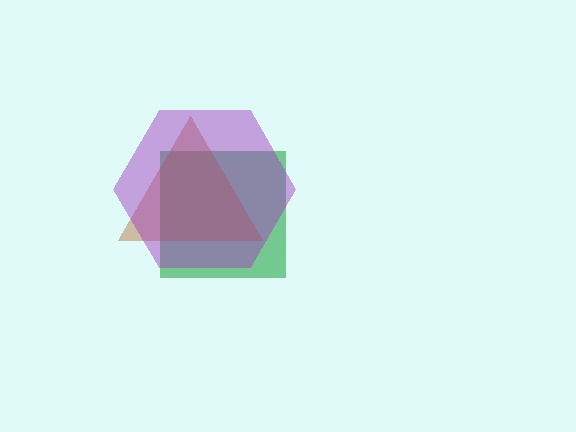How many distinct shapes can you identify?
There are 3 distinct shapes: a green square, a brown triangle, a purple hexagon.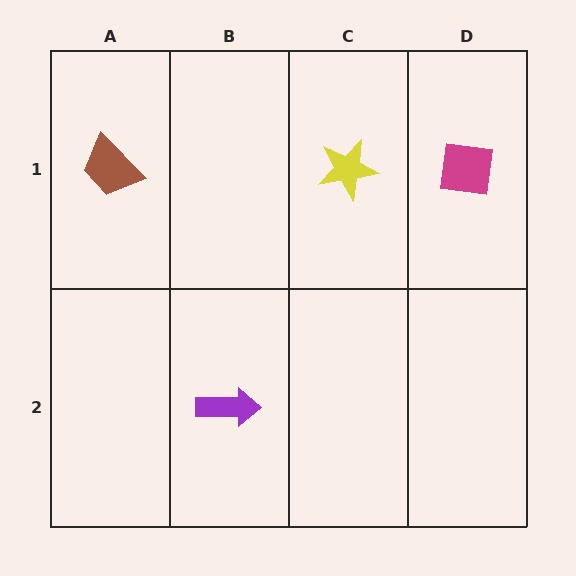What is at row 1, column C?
A yellow star.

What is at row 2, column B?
A purple arrow.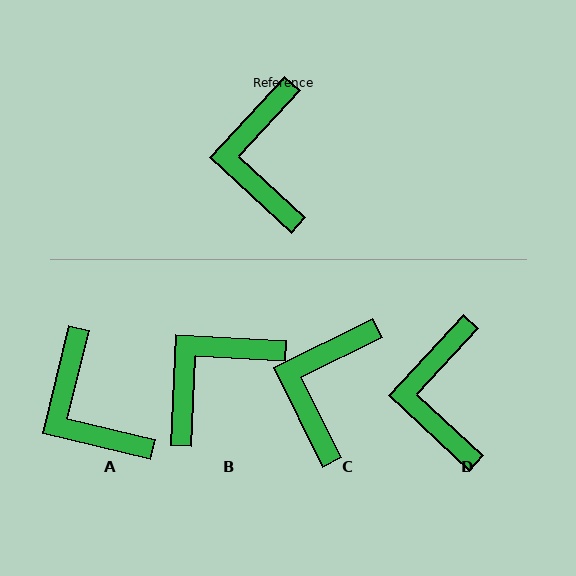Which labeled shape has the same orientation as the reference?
D.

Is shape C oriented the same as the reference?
No, it is off by about 21 degrees.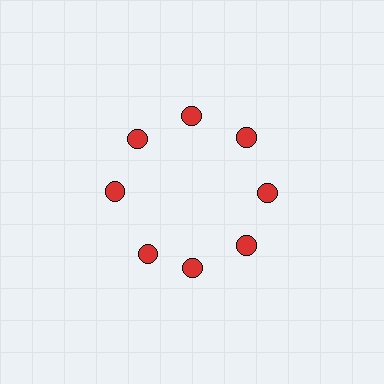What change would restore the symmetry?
The symmetry would be restored by rotating it back into even spacing with its neighbors so that all 8 circles sit at equal angles and equal distance from the center.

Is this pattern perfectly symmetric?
No. The 8 red circles are arranged in a ring, but one element near the 8 o'clock position is rotated out of alignment along the ring, breaking the 8-fold rotational symmetry.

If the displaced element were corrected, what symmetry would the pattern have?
It would have 8-fold rotational symmetry — the pattern would map onto itself every 45 degrees.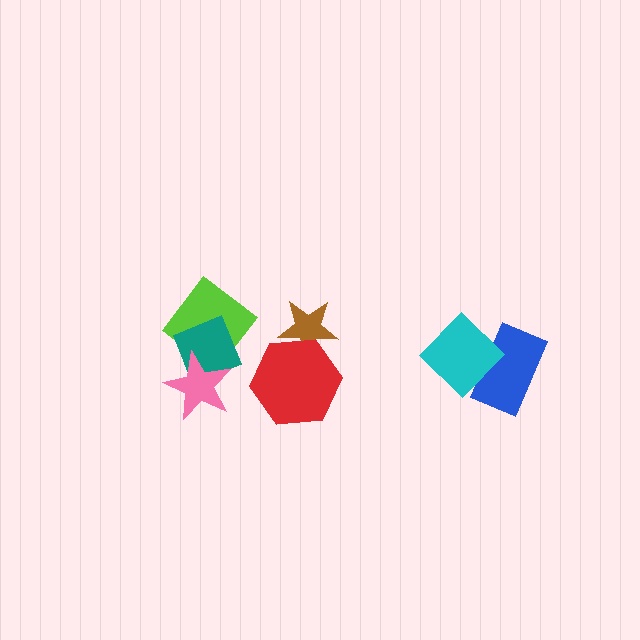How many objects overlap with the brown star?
1 object overlaps with the brown star.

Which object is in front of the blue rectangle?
The cyan diamond is in front of the blue rectangle.